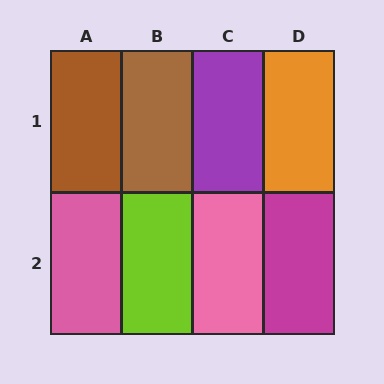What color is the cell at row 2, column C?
Pink.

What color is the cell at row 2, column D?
Magenta.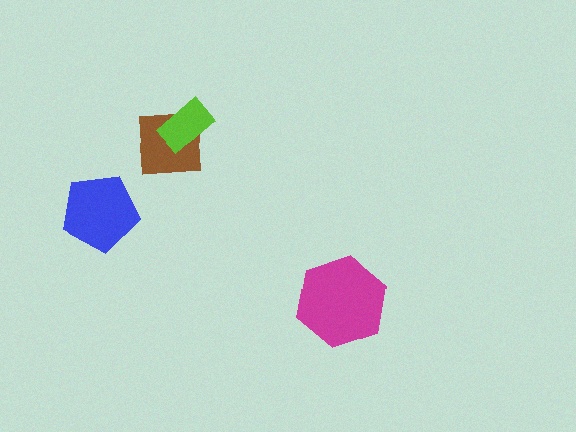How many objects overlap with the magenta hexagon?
0 objects overlap with the magenta hexagon.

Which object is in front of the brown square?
The lime rectangle is in front of the brown square.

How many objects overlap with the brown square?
1 object overlaps with the brown square.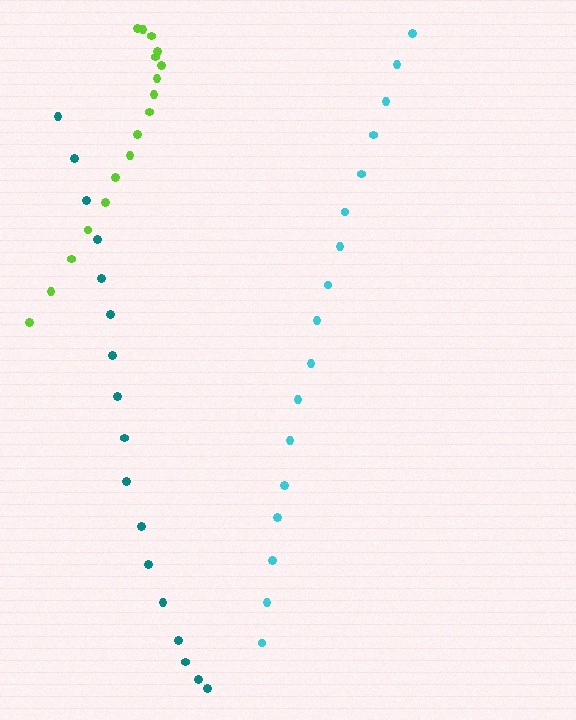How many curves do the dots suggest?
There are 3 distinct paths.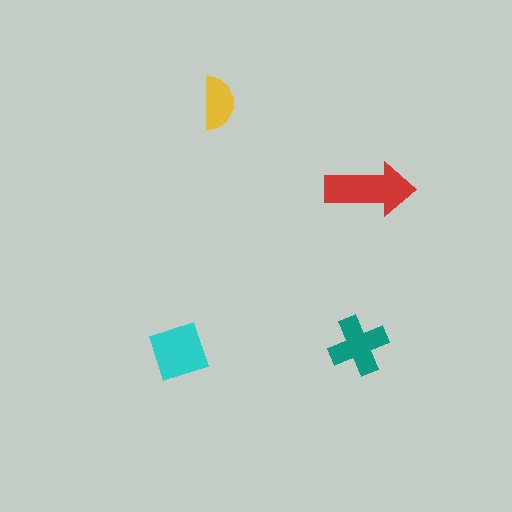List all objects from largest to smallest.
The red arrow, the cyan diamond, the teal cross, the yellow semicircle.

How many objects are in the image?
There are 4 objects in the image.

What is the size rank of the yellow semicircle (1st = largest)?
4th.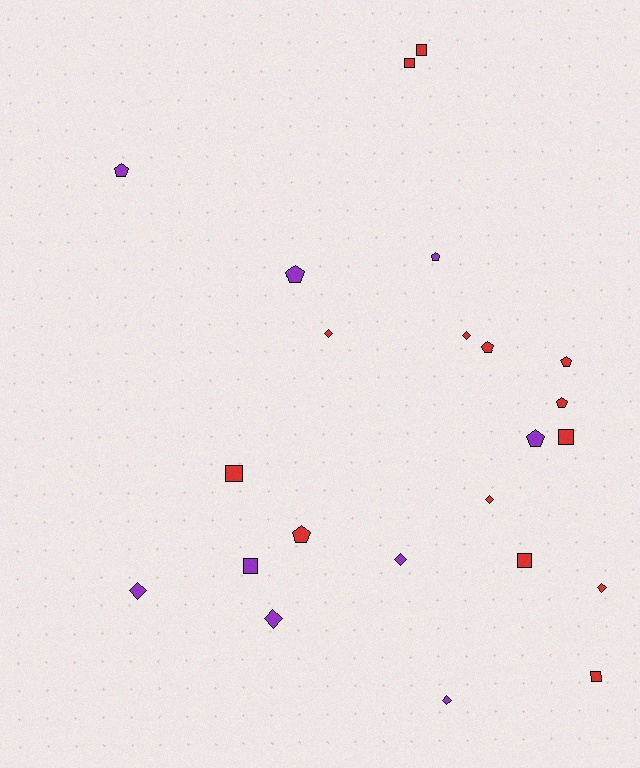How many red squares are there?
There are 6 red squares.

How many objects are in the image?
There are 23 objects.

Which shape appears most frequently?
Diamond, with 8 objects.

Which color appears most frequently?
Red, with 14 objects.